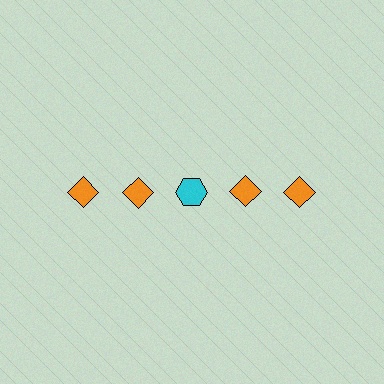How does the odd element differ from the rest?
It differs in both color (cyan instead of orange) and shape (hexagon instead of diamond).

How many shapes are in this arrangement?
There are 5 shapes arranged in a grid pattern.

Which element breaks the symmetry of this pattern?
The cyan hexagon in the top row, center column breaks the symmetry. All other shapes are orange diamonds.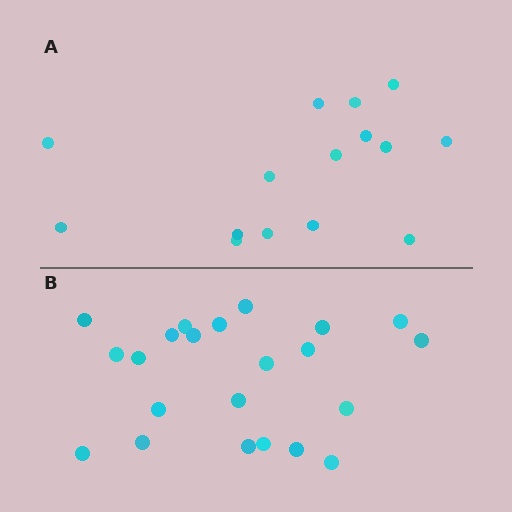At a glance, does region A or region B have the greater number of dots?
Region B (the bottom region) has more dots.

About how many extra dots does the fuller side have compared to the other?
Region B has roughly 8 or so more dots than region A.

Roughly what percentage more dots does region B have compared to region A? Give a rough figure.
About 45% more.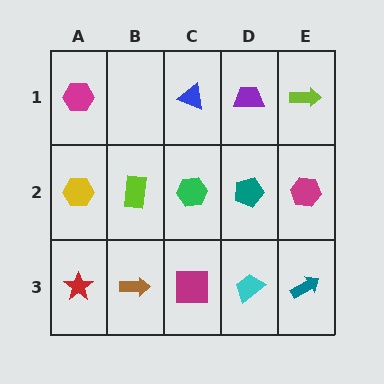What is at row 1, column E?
A lime arrow.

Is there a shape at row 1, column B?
No, that cell is empty.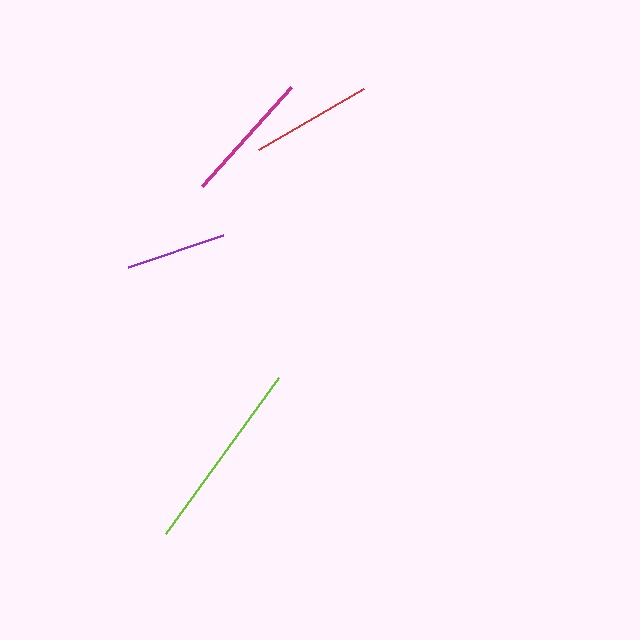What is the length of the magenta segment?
The magenta segment is approximately 133 pixels long.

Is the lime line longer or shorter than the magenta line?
The lime line is longer than the magenta line.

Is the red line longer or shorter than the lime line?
The lime line is longer than the red line.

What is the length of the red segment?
The red segment is approximately 121 pixels long.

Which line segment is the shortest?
The purple line is the shortest at approximately 101 pixels.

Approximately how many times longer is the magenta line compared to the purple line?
The magenta line is approximately 1.3 times the length of the purple line.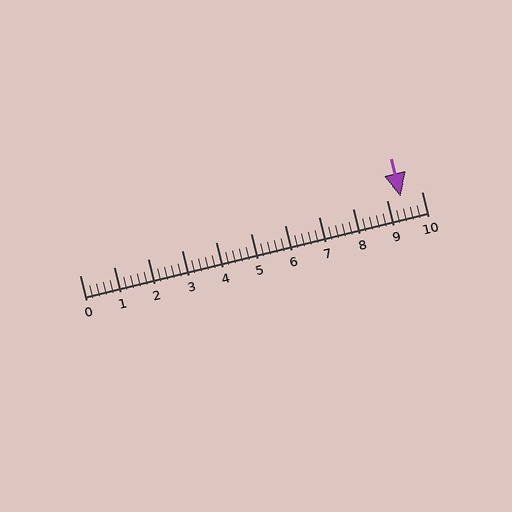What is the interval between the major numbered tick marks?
The major tick marks are spaced 1 units apart.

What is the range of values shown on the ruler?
The ruler shows values from 0 to 10.